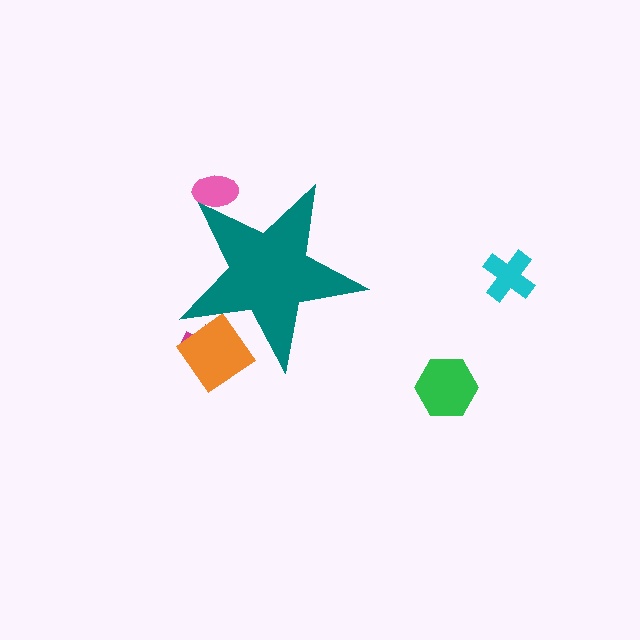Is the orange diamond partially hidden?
Yes, the orange diamond is partially hidden behind the teal star.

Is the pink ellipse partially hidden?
Yes, the pink ellipse is partially hidden behind the teal star.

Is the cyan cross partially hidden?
No, the cyan cross is fully visible.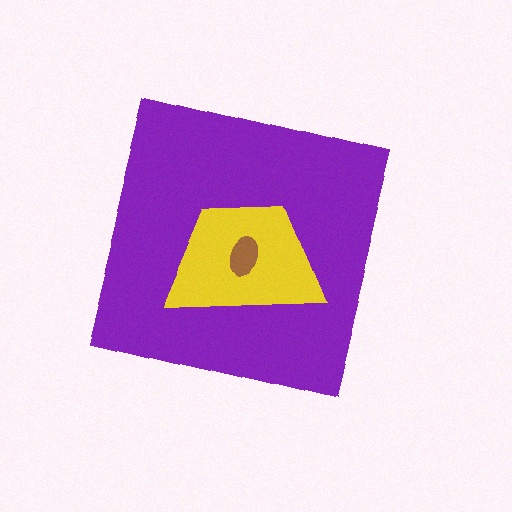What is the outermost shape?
The purple square.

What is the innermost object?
The brown ellipse.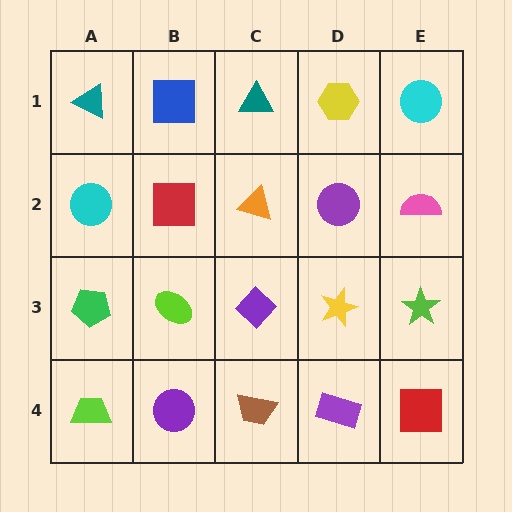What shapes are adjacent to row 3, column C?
An orange triangle (row 2, column C), a brown trapezoid (row 4, column C), a lime ellipse (row 3, column B), a yellow star (row 3, column D).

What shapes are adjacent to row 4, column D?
A yellow star (row 3, column D), a brown trapezoid (row 4, column C), a red square (row 4, column E).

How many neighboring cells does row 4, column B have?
3.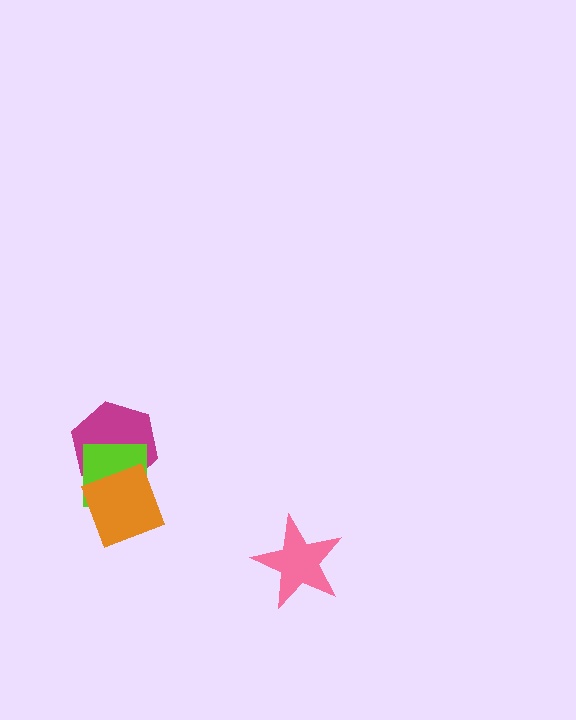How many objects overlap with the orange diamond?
2 objects overlap with the orange diamond.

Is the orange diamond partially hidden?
No, no other shape covers it.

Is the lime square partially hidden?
Yes, it is partially covered by another shape.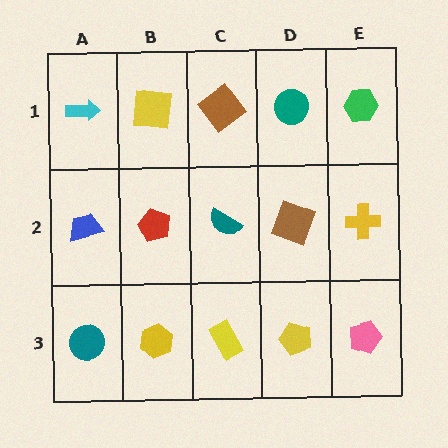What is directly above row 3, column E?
A yellow cross.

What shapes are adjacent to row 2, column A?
A cyan arrow (row 1, column A), a teal circle (row 3, column A), a red pentagon (row 2, column B).